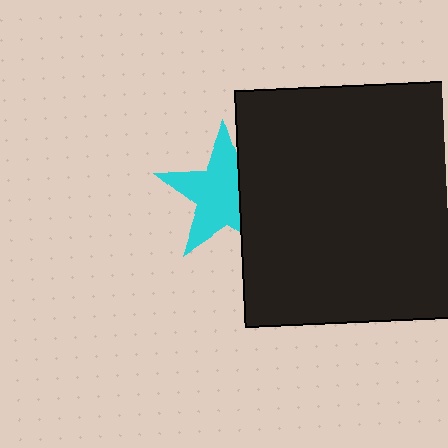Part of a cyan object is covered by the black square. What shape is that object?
It is a star.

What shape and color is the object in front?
The object in front is a black square.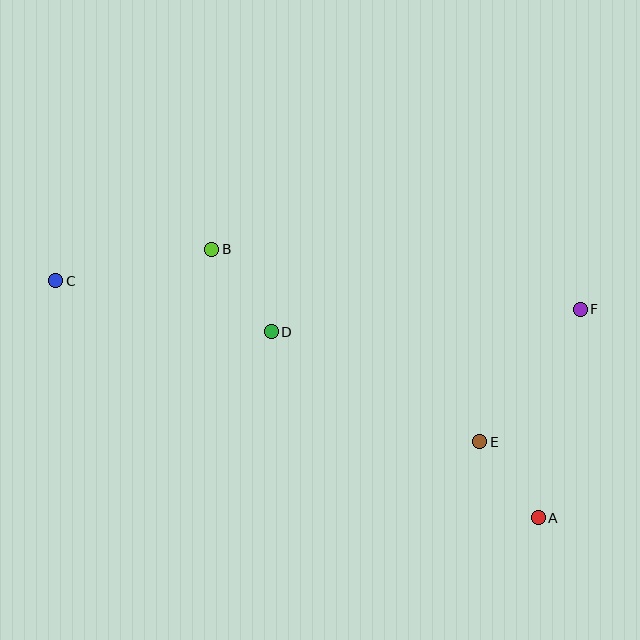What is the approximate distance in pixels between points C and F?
The distance between C and F is approximately 525 pixels.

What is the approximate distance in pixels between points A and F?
The distance between A and F is approximately 213 pixels.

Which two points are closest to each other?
Points A and E are closest to each other.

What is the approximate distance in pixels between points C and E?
The distance between C and E is approximately 454 pixels.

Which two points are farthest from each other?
Points A and C are farthest from each other.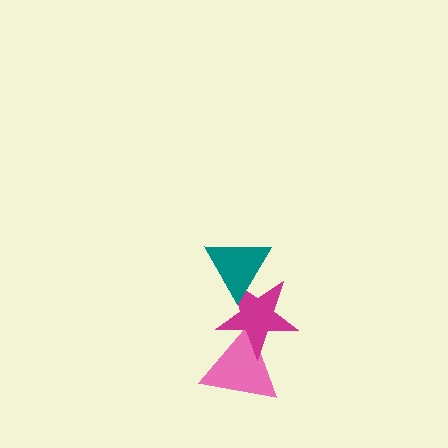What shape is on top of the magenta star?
The teal triangle is on top of the magenta star.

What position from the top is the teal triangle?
The teal triangle is 1st from the top.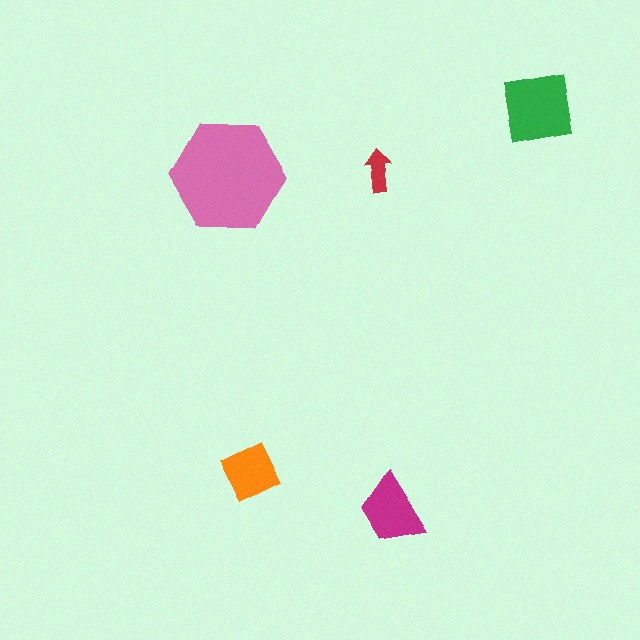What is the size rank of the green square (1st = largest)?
2nd.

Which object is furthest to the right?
The green square is rightmost.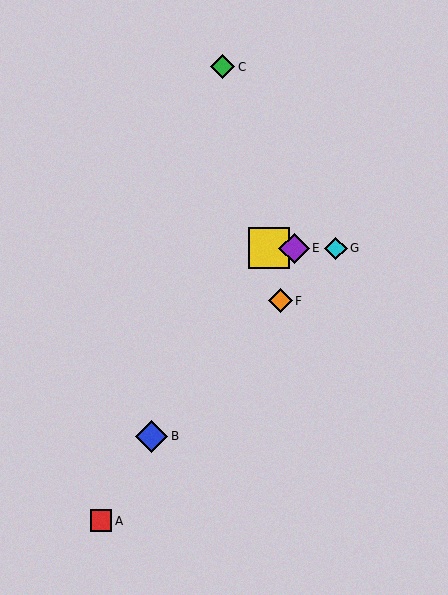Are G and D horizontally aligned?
Yes, both are at y≈248.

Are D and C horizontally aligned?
No, D is at y≈248 and C is at y≈67.